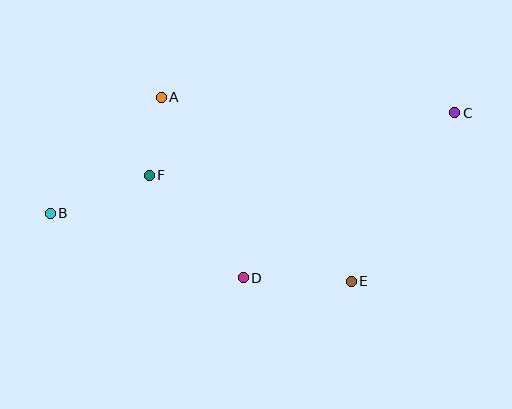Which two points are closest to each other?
Points A and F are closest to each other.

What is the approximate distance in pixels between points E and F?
The distance between E and F is approximately 228 pixels.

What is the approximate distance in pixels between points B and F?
The distance between B and F is approximately 106 pixels.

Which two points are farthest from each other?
Points B and C are farthest from each other.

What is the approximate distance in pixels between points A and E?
The distance between A and E is approximately 265 pixels.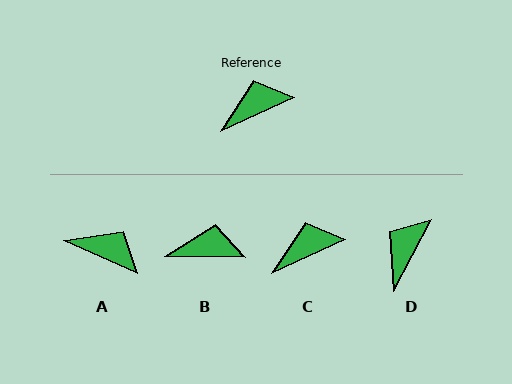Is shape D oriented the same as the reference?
No, it is off by about 38 degrees.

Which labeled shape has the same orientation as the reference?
C.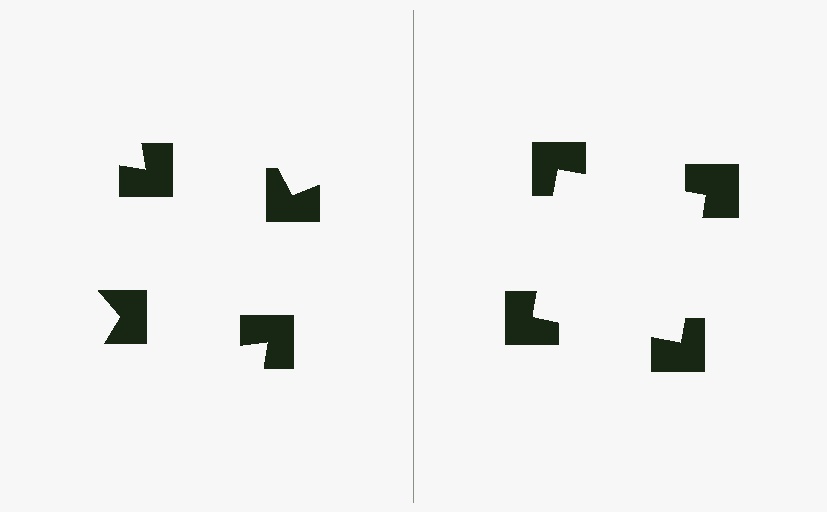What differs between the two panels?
The notched squares are positioned identically on both sides; only the wedge orientations differ. On the right they align to a square; on the left they are misaligned.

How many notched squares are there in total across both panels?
8 — 4 on each side.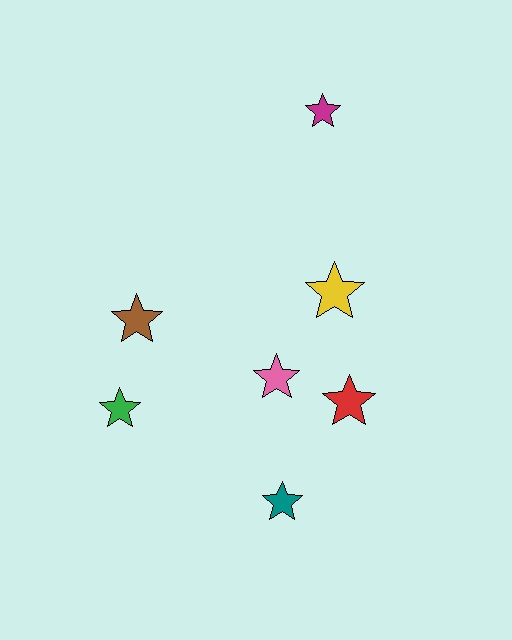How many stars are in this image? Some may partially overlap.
There are 7 stars.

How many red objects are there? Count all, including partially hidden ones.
There is 1 red object.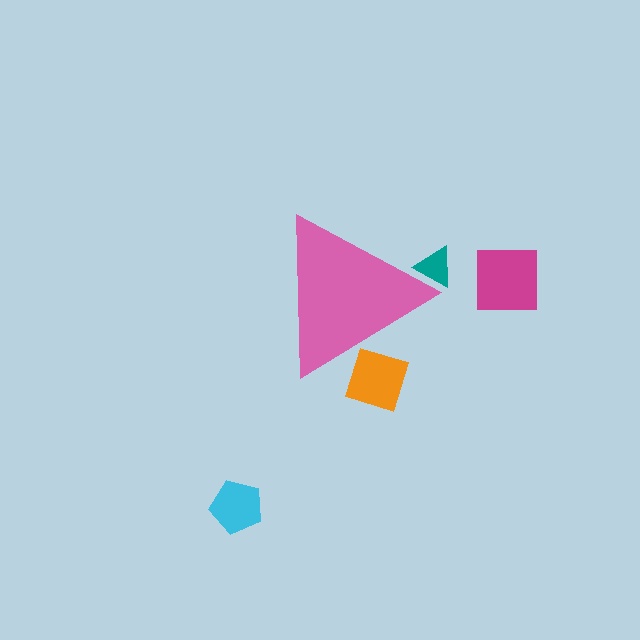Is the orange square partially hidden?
Yes, the orange square is partially hidden behind the pink triangle.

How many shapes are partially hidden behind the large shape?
2 shapes are partially hidden.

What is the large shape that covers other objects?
A pink triangle.